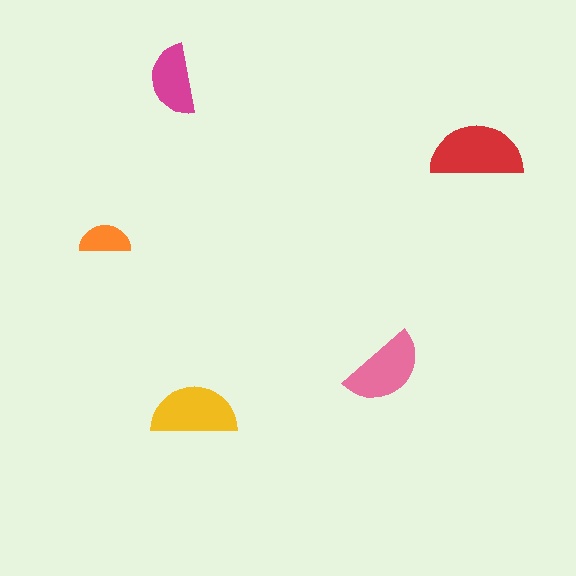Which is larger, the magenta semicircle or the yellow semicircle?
The yellow one.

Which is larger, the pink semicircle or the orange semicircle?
The pink one.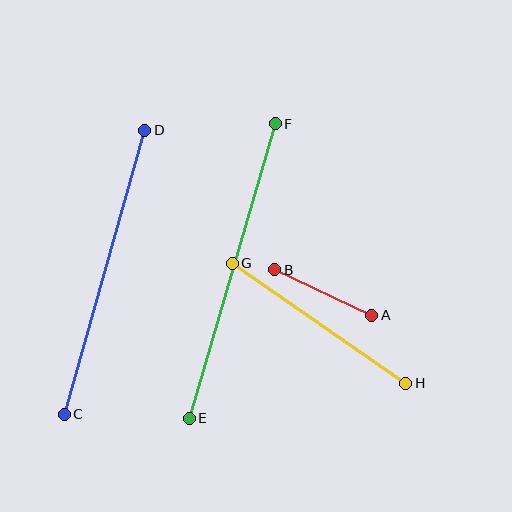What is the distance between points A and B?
The distance is approximately 107 pixels.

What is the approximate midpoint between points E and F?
The midpoint is at approximately (232, 271) pixels.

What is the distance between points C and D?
The distance is approximately 295 pixels.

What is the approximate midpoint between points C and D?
The midpoint is at approximately (105, 272) pixels.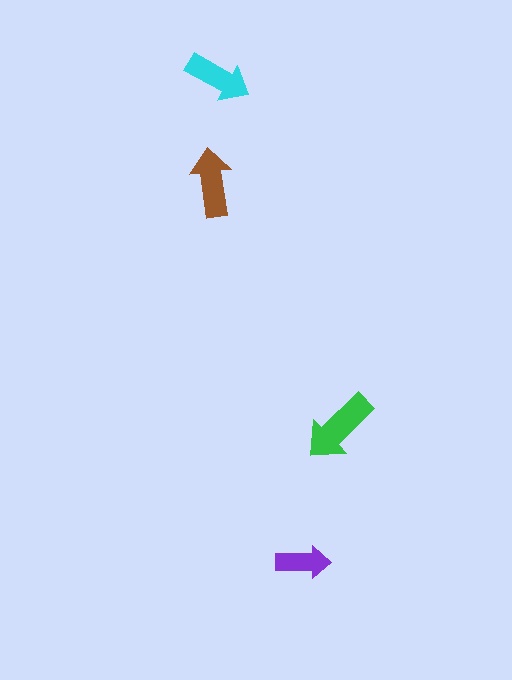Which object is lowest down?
The purple arrow is bottommost.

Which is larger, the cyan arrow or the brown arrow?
The brown one.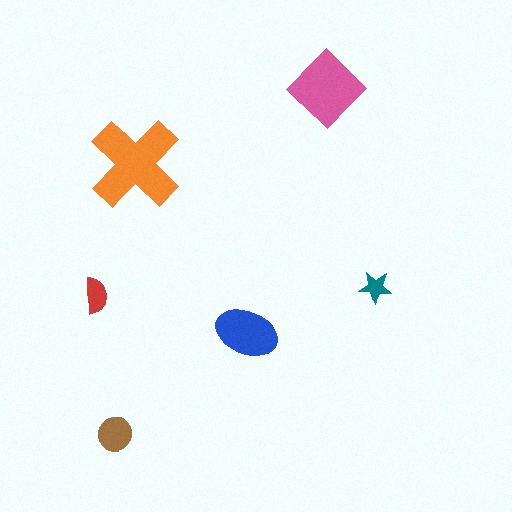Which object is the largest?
The orange cross.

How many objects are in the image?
There are 6 objects in the image.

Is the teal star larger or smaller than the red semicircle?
Smaller.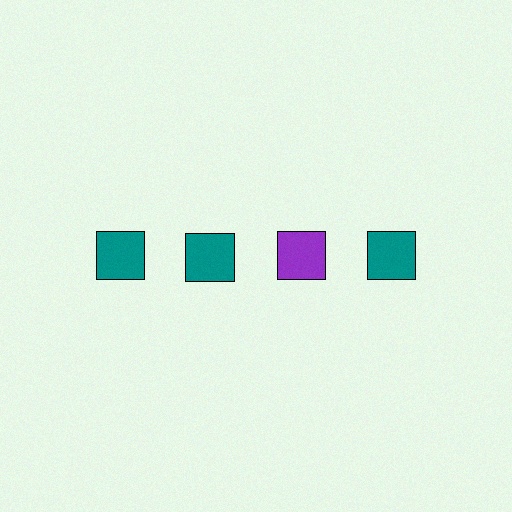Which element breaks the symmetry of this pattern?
The purple square in the top row, center column breaks the symmetry. All other shapes are teal squares.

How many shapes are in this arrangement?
There are 4 shapes arranged in a grid pattern.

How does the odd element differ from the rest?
It has a different color: purple instead of teal.